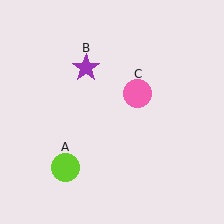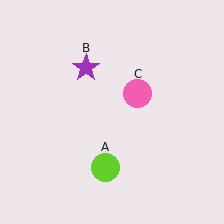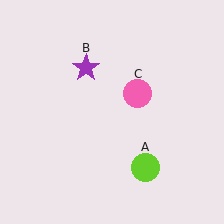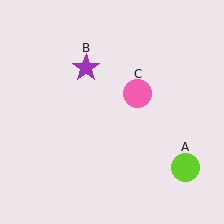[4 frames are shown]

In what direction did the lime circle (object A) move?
The lime circle (object A) moved right.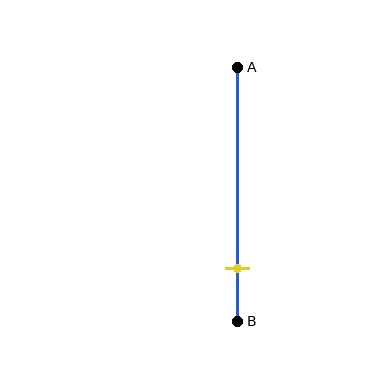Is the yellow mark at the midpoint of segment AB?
No, the mark is at about 80% from A, not at the 50% midpoint.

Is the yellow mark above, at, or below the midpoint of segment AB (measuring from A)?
The yellow mark is below the midpoint of segment AB.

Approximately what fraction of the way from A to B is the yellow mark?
The yellow mark is approximately 80% of the way from A to B.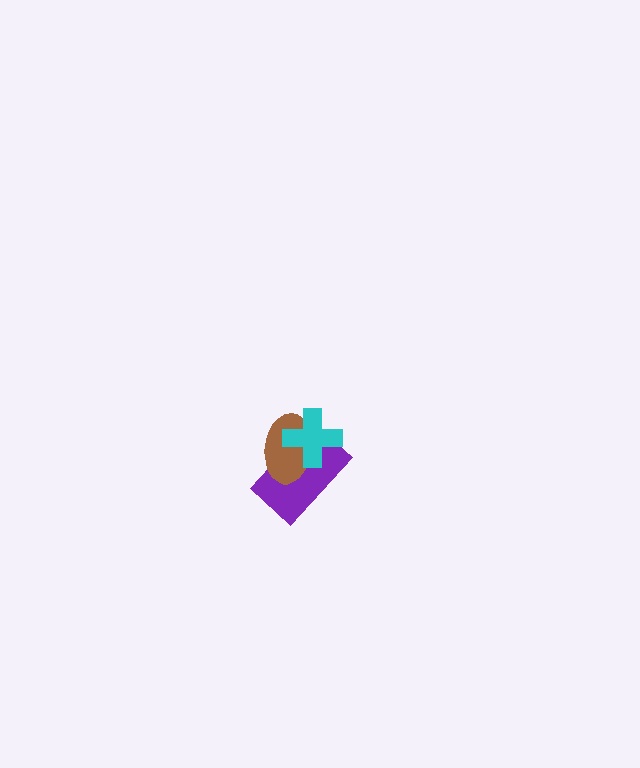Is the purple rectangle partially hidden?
Yes, it is partially covered by another shape.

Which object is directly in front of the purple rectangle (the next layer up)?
The brown ellipse is directly in front of the purple rectangle.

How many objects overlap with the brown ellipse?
2 objects overlap with the brown ellipse.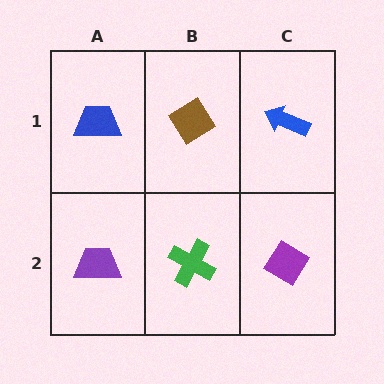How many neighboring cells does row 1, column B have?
3.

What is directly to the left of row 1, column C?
A brown diamond.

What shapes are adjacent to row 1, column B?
A green cross (row 2, column B), a blue trapezoid (row 1, column A), a blue arrow (row 1, column C).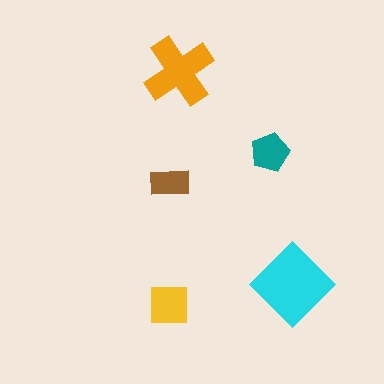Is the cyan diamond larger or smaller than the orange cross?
Larger.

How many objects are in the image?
There are 5 objects in the image.